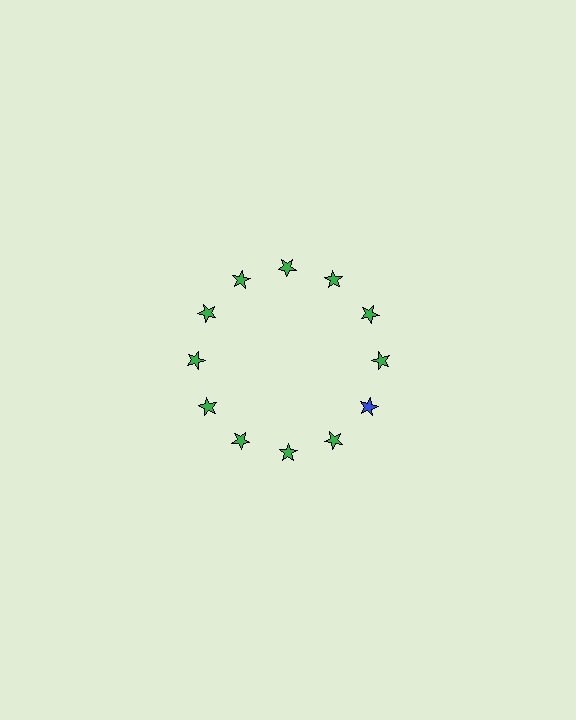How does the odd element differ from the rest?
It has a different color: blue instead of green.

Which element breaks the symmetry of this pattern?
The blue star at roughly the 4 o'clock position breaks the symmetry. All other shapes are green stars.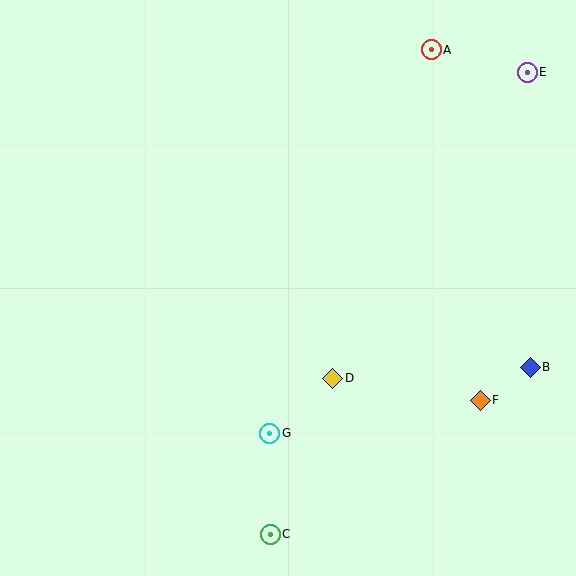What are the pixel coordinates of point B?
Point B is at (530, 367).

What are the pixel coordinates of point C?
Point C is at (270, 534).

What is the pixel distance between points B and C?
The distance between B and C is 309 pixels.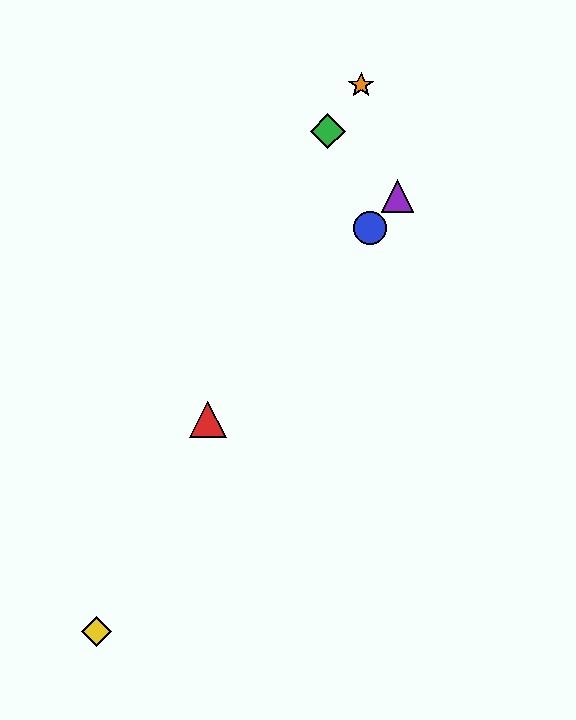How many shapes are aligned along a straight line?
3 shapes (the red triangle, the blue circle, the purple triangle) are aligned along a straight line.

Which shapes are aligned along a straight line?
The red triangle, the blue circle, the purple triangle are aligned along a straight line.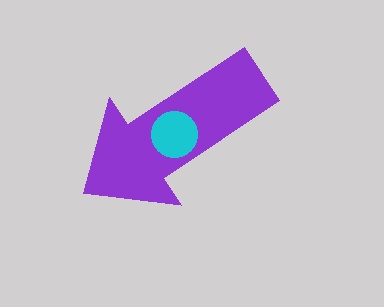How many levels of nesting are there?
2.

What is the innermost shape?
The cyan circle.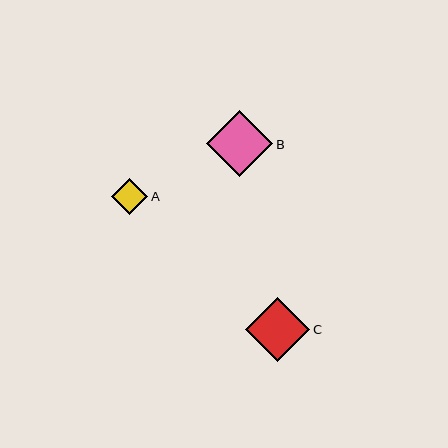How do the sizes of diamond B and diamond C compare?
Diamond B and diamond C are approximately the same size.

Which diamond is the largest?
Diamond B is the largest with a size of approximately 67 pixels.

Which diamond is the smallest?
Diamond A is the smallest with a size of approximately 36 pixels.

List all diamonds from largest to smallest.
From largest to smallest: B, C, A.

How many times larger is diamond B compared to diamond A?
Diamond B is approximately 1.8 times the size of diamond A.